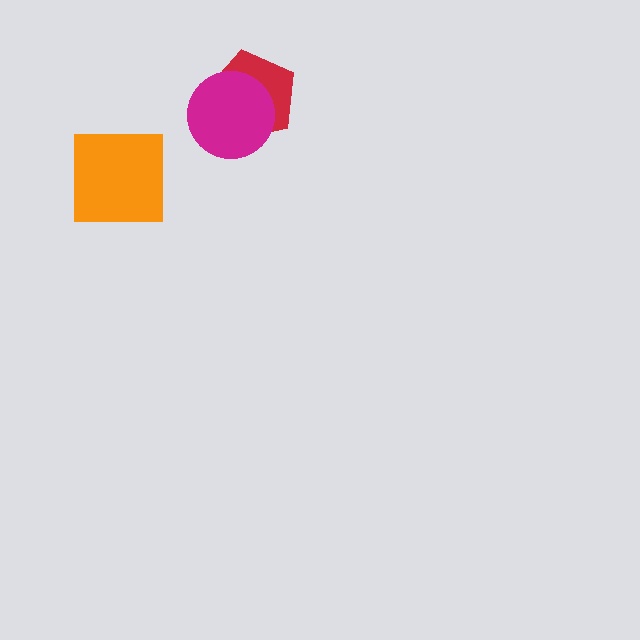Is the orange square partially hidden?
No, no other shape covers it.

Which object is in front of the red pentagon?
The magenta circle is in front of the red pentagon.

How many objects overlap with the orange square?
0 objects overlap with the orange square.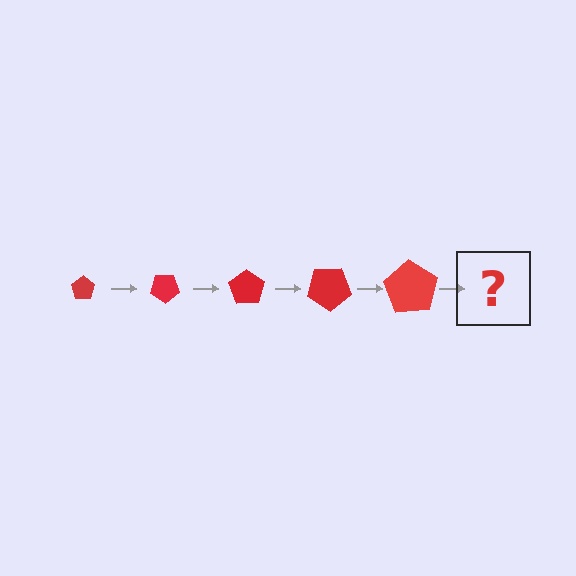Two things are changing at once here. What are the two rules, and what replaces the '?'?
The two rules are that the pentagon grows larger each step and it rotates 35 degrees each step. The '?' should be a pentagon, larger than the previous one and rotated 175 degrees from the start.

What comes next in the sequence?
The next element should be a pentagon, larger than the previous one and rotated 175 degrees from the start.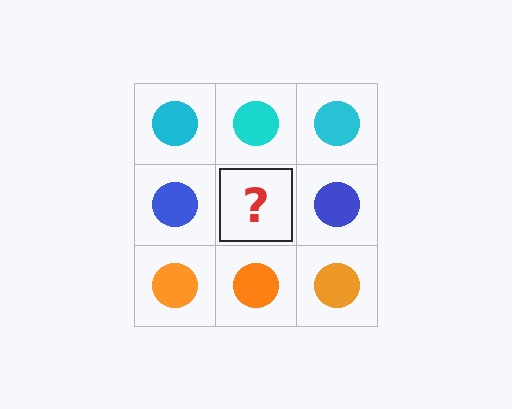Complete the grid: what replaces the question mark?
The question mark should be replaced with a blue circle.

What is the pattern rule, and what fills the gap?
The rule is that each row has a consistent color. The gap should be filled with a blue circle.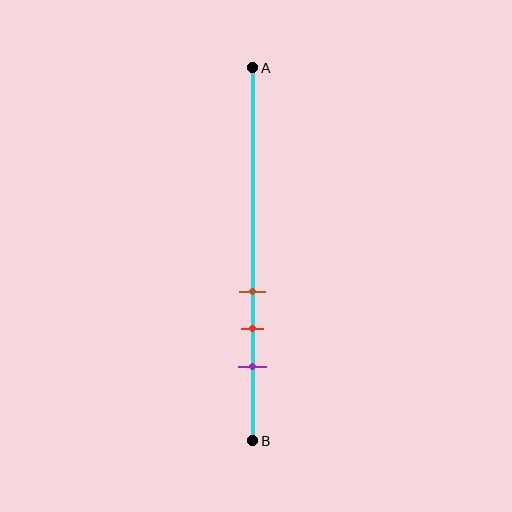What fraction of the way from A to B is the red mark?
The red mark is approximately 70% (0.7) of the way from A to B.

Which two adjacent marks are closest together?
The brown and red marks are the closest adjacent pair.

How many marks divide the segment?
There are 3 marks dividing the segment.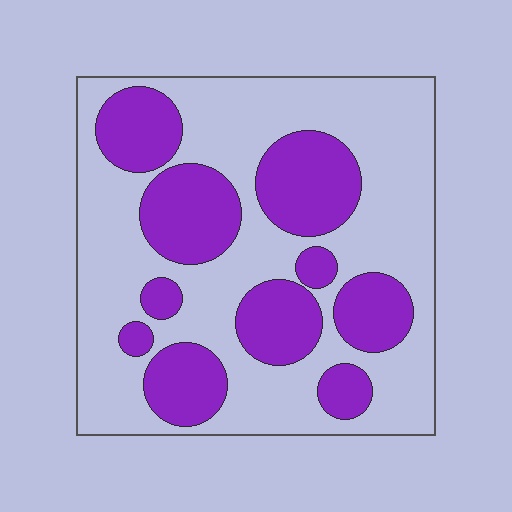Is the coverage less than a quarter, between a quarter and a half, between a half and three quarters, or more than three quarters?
Between a quarter and a half.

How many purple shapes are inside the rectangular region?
10.